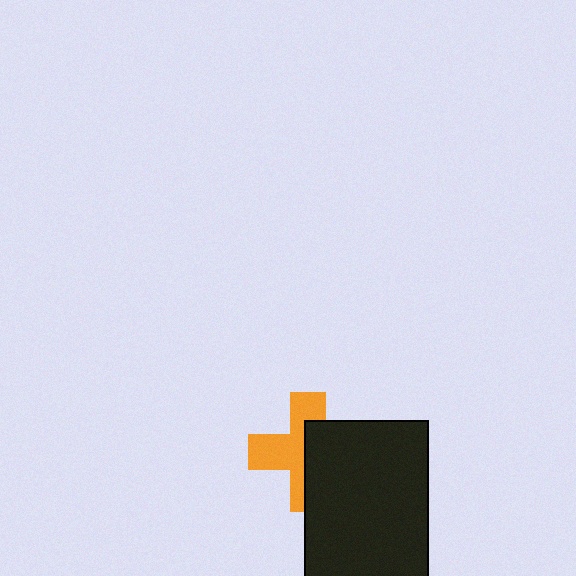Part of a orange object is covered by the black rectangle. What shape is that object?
It is a cross.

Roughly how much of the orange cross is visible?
About half of it is visible (roughly 52%).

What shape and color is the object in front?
The object in front is a black rectangle.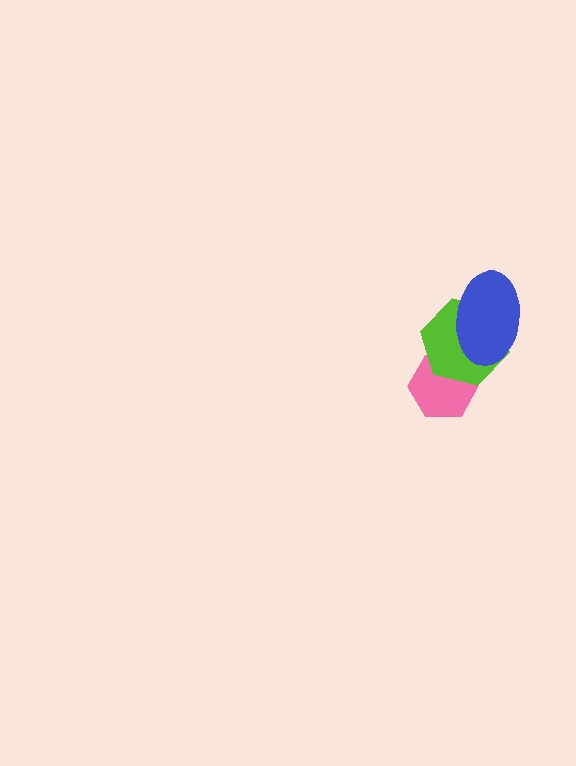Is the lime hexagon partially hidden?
Yes, it is partially covered by another shape.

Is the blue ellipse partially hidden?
No, no other shape covers it.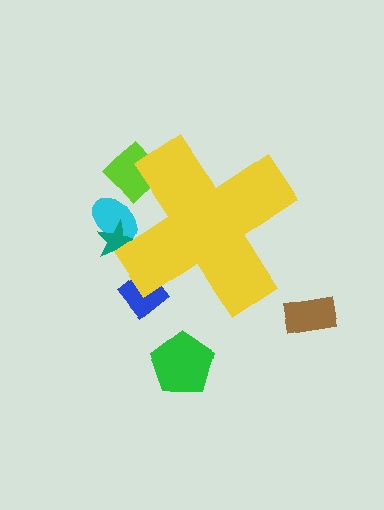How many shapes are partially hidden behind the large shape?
4 shapes are partially hidden.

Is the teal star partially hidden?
Yes, the teal star is partially hidden behind the yellow cross.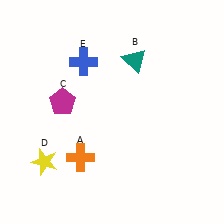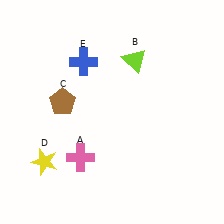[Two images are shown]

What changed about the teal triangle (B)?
In Image 1, B is teal. In Image 2, it changed to lime.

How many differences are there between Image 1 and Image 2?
There are 3 differences between the two images.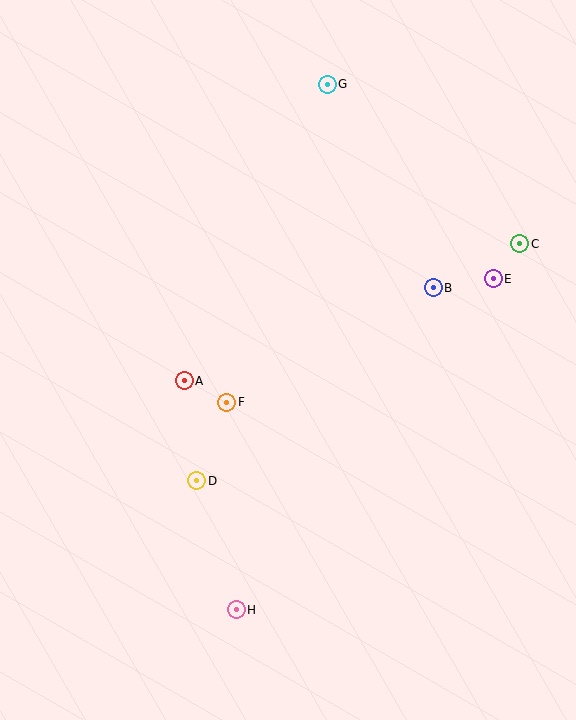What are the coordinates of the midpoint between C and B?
The midpoint between C and B is at (476, 266).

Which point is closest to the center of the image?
Point F at (227, 402) is closest to the center.